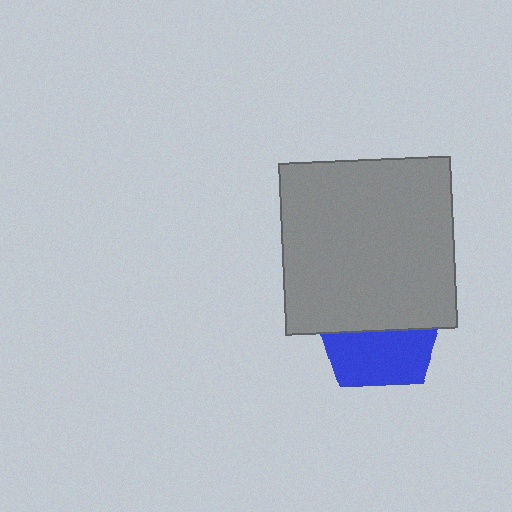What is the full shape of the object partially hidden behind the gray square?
The partially hidden object is a blue pentagon.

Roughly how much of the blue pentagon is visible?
About half of it is visible (roughly 45%).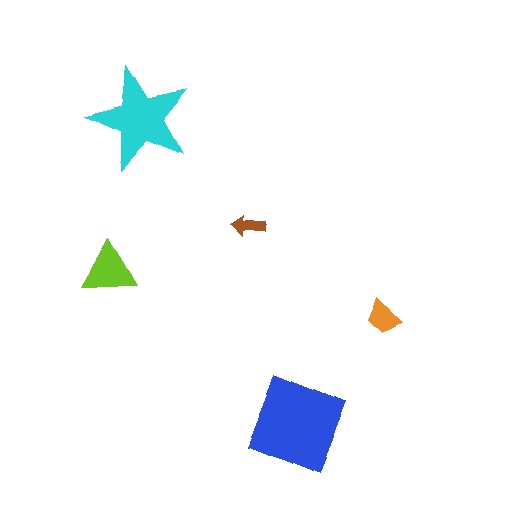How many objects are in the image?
There are 5 objects in the image.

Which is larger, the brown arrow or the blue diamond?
The blue diamond.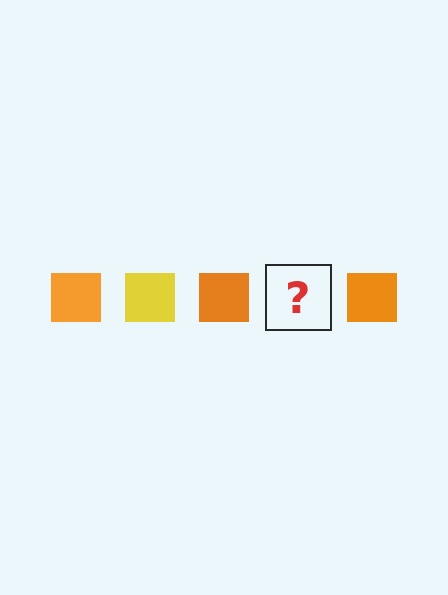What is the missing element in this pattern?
The missing element is a yellow square.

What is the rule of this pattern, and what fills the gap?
The rule is that the pattern cycles through orange, yellow squares. The gap should be filled with a yellow square.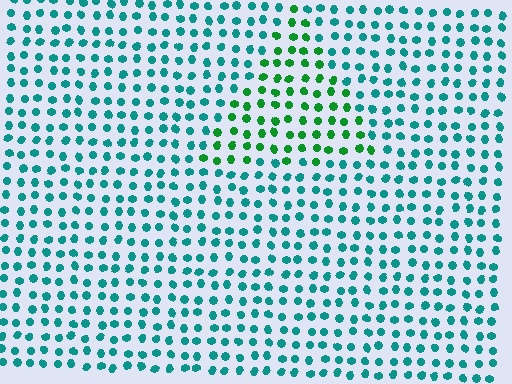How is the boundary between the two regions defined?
The boundary is defined purely by a slight shift in hue (about 44 degrees). Spacing, size, and orientation are identical on both sides.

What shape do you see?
I see a triangle.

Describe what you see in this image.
The image is filled with small teal elements in a uniform arrangement. A triangle-shaped region is visible where the elements are tinted to a slightly different hue, forming a subtle color boundary.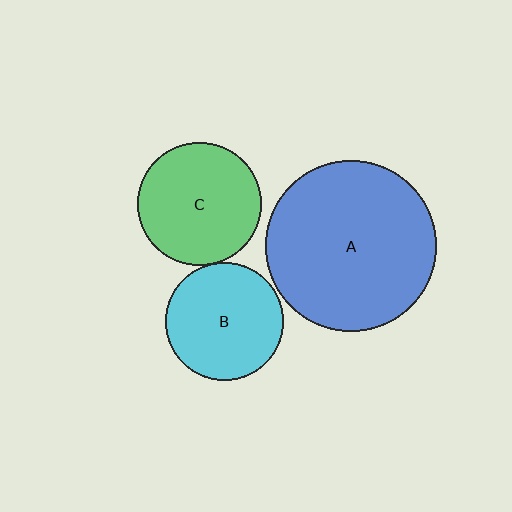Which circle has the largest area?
Circle A (blue).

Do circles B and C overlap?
Yes.